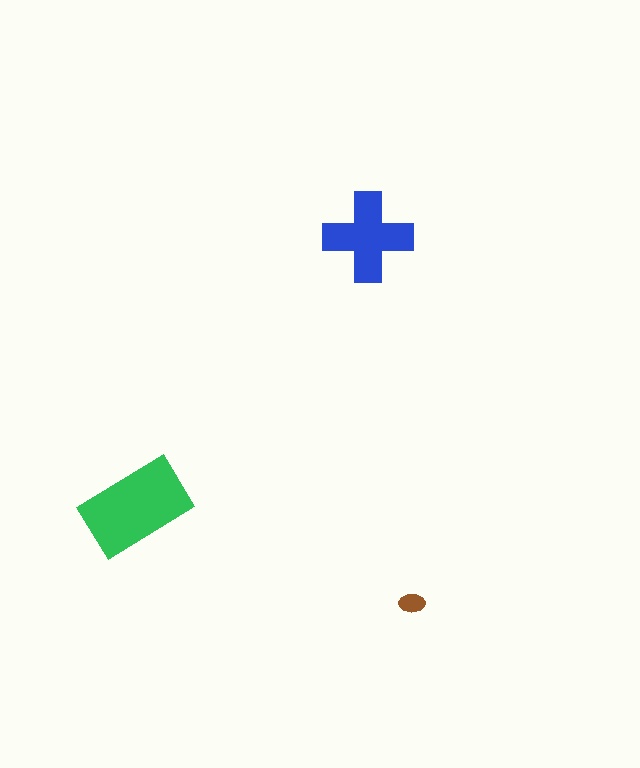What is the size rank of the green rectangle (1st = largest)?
1st.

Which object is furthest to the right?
The brown ellipse is rightmost.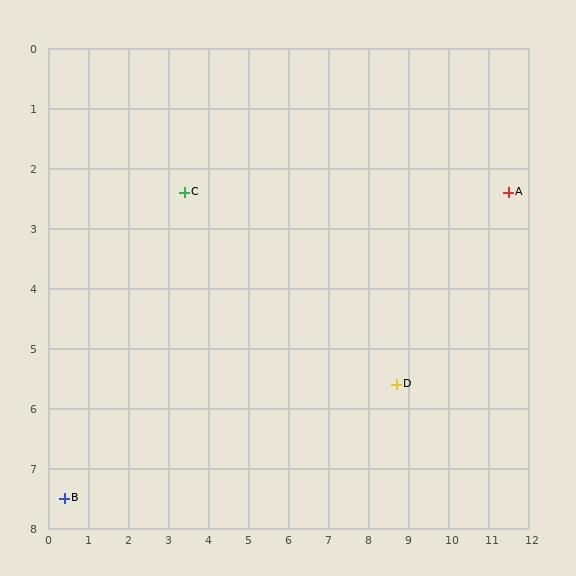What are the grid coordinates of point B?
Point B is at approximately (0.4, 7.5).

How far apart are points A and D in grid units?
Points A and D are about 4.3 grid units apart.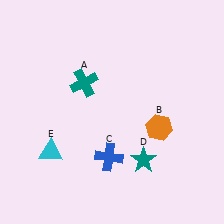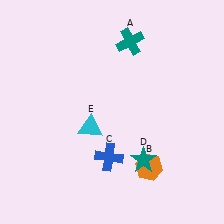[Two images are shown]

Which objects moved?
The objects that moved are: the teal cross (A), the orange hexagon (B), the cyan triangle (E).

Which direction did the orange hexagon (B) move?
The orange hexagon (B) moved down.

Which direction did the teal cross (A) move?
The teal cross (A) moved right.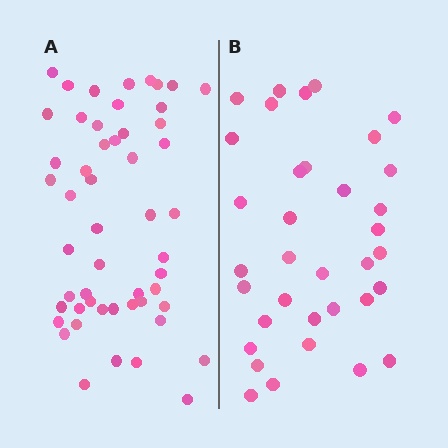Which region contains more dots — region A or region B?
Region A (the left region) has more dots.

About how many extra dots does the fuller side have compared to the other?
Region A has approximately 15 more dots than region B.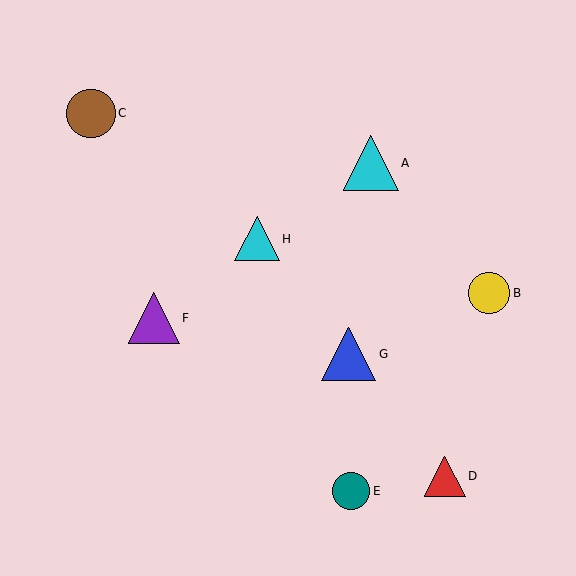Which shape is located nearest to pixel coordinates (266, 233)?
The cyan triangle (labeled H) at (257, 239) is nearest to that location.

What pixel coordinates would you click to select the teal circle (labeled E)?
Click at (351, 491) to select the teal circle E.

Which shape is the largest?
The cyan triangle (labeled A) is the largest.